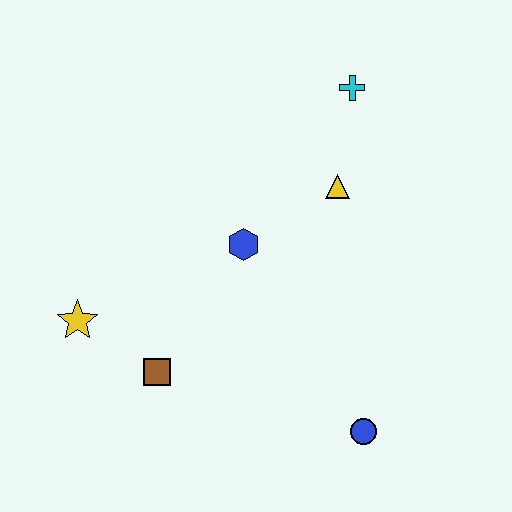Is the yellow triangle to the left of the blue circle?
Yes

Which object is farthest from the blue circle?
The cyan cross is farthest from the blue circle.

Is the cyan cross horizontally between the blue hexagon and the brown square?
No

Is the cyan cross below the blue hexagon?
No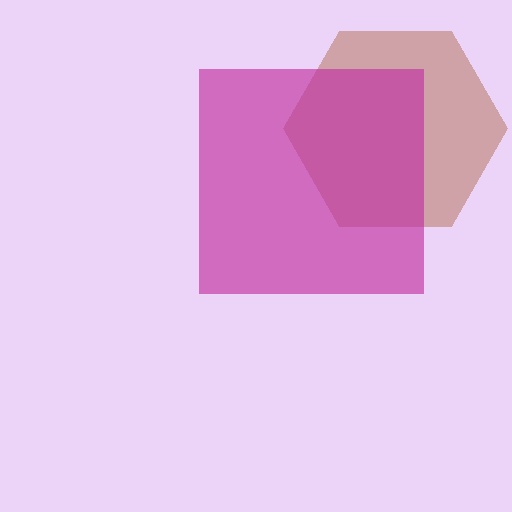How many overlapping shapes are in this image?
There are 2 overlapping shapes in the image.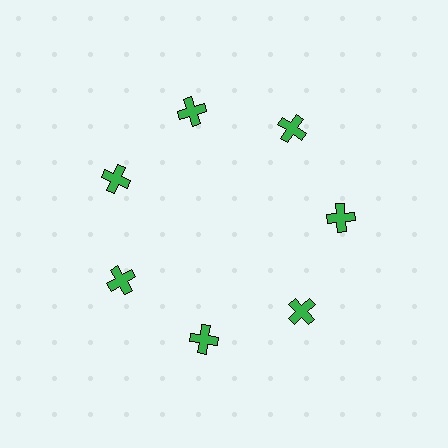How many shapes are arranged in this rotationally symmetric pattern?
There are 7 shapes, arranged in 7 groups of 1.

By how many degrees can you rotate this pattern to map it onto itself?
The pattern maps onto itself every 51 degrees of rotation.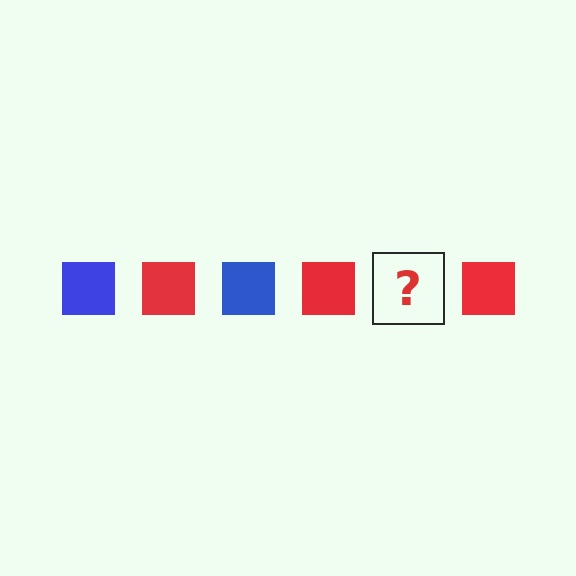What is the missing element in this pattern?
The missing element is a blue square.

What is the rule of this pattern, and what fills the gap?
The rule is that the pattern cycles through blue, red squares. The gap should be filled with a blue square.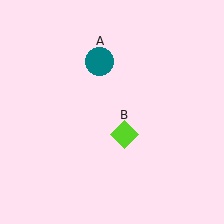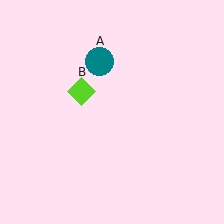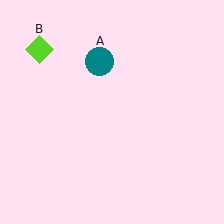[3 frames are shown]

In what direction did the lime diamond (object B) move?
The lime diamond (object B) moved up and to the left.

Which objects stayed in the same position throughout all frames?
Teal circle (object A) remained stationary.